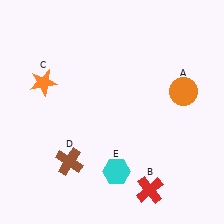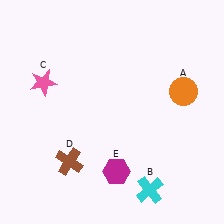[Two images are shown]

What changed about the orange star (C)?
In Image 1, C is orange. In Image 2, it changed to pink.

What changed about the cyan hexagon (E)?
In Image 1, E is cyan. In Image 2, it changed to magenta.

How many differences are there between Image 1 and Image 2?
There are 3 differences between the two images.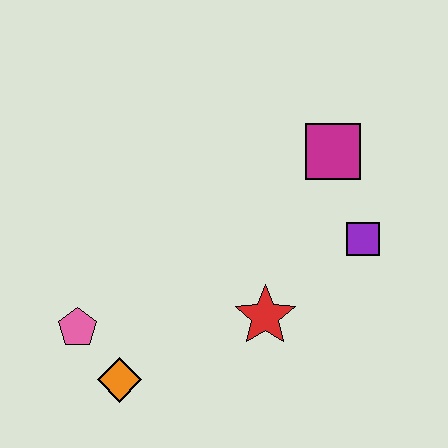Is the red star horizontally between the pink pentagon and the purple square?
Yes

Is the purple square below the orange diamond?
No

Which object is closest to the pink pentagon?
The orange diamond is closest to the pink pentagon.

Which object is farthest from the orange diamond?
The magenta square is farthest from the orange diamond.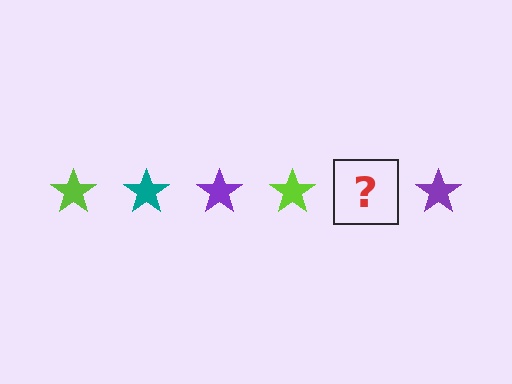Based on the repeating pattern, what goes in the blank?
The blank should be a teal star.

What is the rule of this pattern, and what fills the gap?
The rule is that the pattern cycles through lime, teal, purple stars. The gap should be filled with a teal star.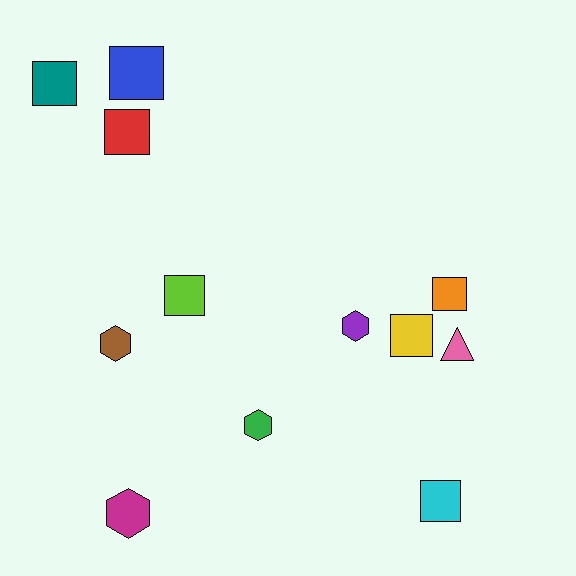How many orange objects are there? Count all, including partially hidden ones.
There is 1 orange object.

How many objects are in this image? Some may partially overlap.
There are 12 objects.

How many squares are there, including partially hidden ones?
There are 7 squares.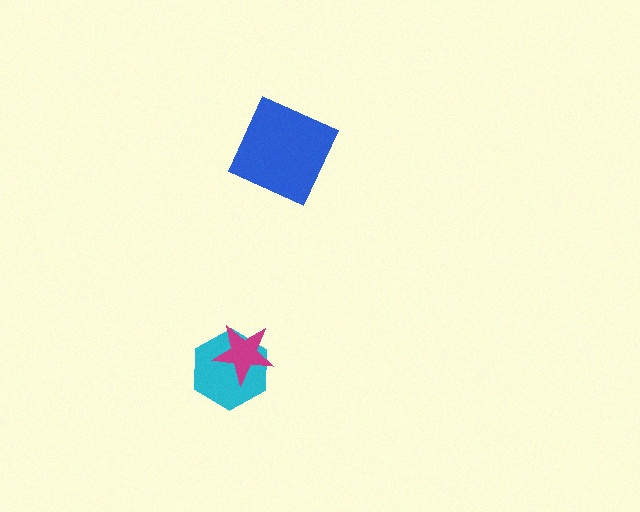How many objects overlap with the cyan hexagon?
1 object overlaps with the cyan hexagon.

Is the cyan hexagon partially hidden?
Yes, it is partially covered by another shape.